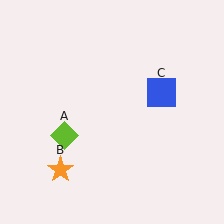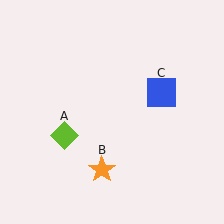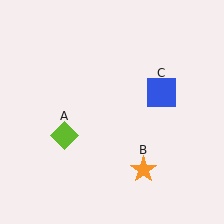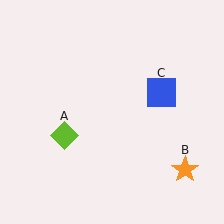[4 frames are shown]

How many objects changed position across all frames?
1 object changed position: orange star (object B).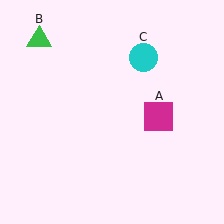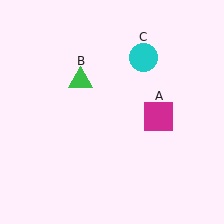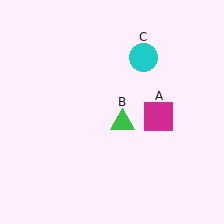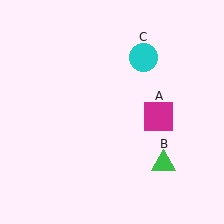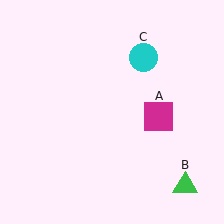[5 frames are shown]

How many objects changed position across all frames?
1 object changed position: green triangle (object B).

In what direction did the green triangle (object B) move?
The green triangle (object B) moved down and to the right.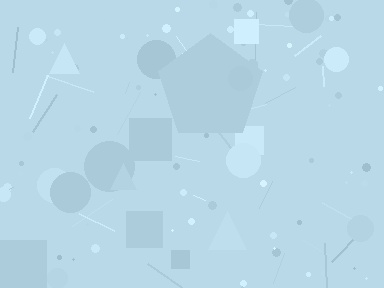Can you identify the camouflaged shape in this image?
The camouflaged shape is a pentagon.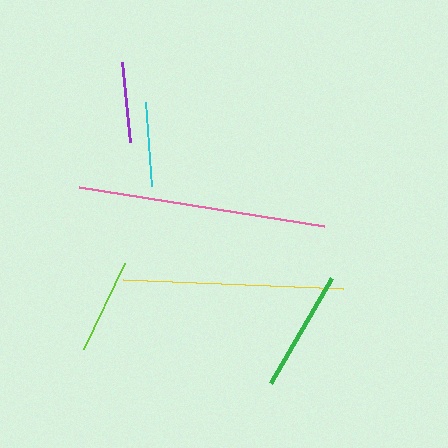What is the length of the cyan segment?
The cyan segment is approximately 84 pixels long.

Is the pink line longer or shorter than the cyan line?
The pink line is longer than the cyan line.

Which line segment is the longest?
The pink line is the longest at approximately 248 pixels.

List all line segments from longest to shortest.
From longest to shortest: pink, yellow, green, lime, cyan, purple.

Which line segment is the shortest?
The purple line is the shortest at approximately 81 pixels.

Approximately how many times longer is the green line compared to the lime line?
The green line is approximately 1.3 times the length of the lime line.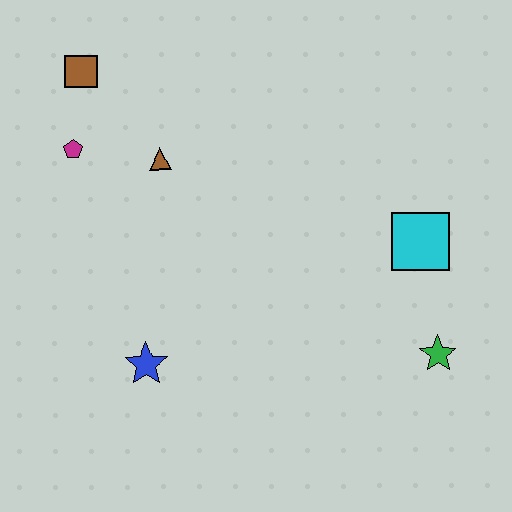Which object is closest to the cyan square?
The green star is closest to the cyan square.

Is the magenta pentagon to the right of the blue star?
No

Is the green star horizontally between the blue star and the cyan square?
No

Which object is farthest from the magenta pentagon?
The green star is farthest from the magenta pentagon.